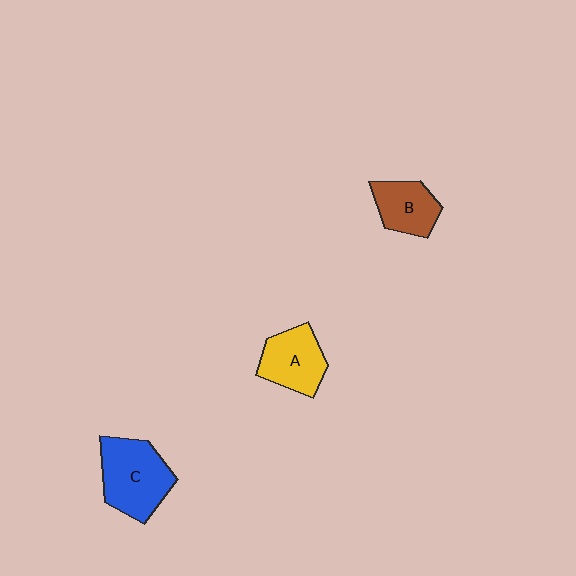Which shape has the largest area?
Shape C (blue).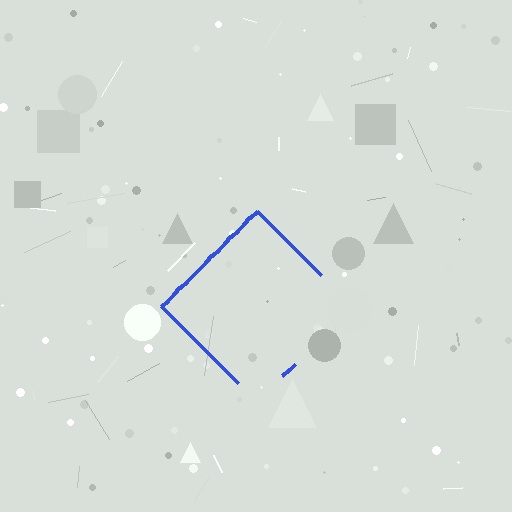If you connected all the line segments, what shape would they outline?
They would outline a diamond.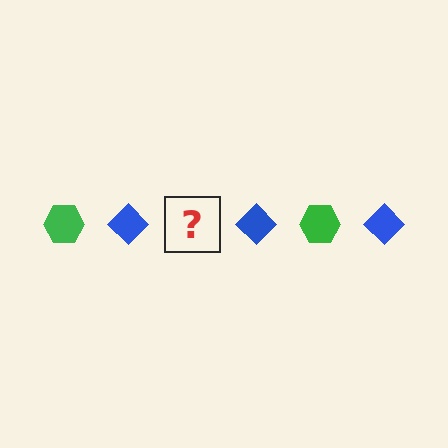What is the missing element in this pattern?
The missing element is a green hexagon.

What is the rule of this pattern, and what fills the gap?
The rule is that the pattern alternates between green hexagon and blue diamond. The gap should be filled with a green hexagon.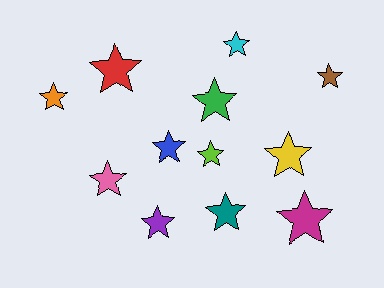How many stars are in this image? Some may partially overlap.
There are 12 stars.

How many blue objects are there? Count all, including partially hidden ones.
There is 1 blue object.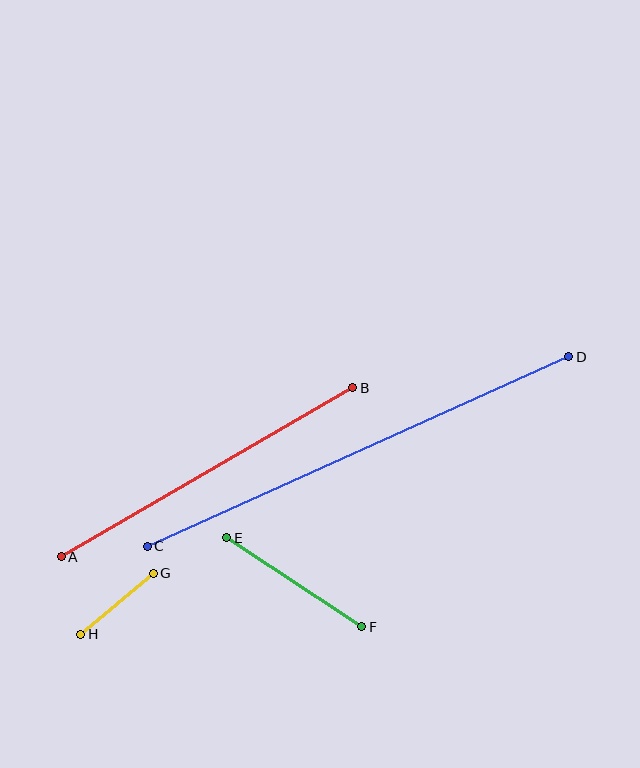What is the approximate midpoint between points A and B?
The midpoint is at approximately (207, 472) pixels.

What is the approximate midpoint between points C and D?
The midpoint is at approximately (358, 452) pixels.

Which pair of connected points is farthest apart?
Points C and D are farthest apart.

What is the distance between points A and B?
The distance is approximately 337 pixels.